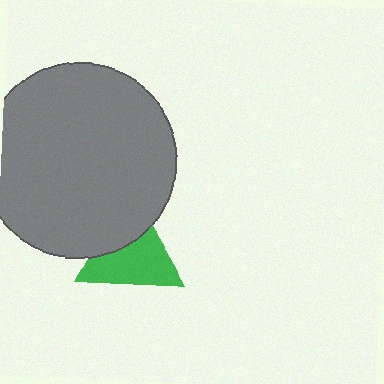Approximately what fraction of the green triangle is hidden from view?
Roughly 35% of the green triangle is hidden behind the gray circle.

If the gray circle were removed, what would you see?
You would see the complete green triangle.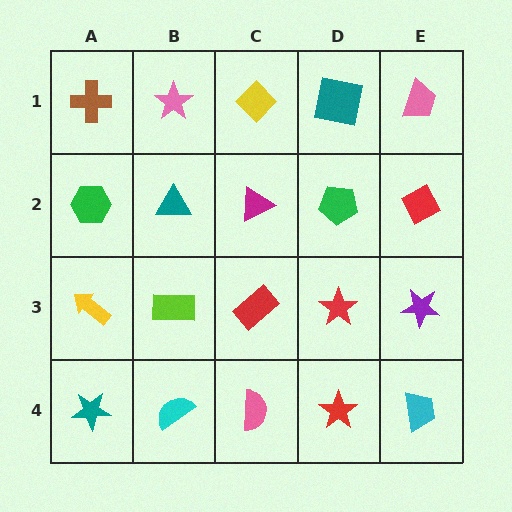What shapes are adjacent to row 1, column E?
A red diamond (row 2, column E), a teal square (row 1, column D).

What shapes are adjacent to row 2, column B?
A pink star (row 1, column B), a lime rectangle (row 3, column B), a green hexagon (row 2, column A), a magenta triangle (row 2, column C).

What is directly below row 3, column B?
A cyan semicircle.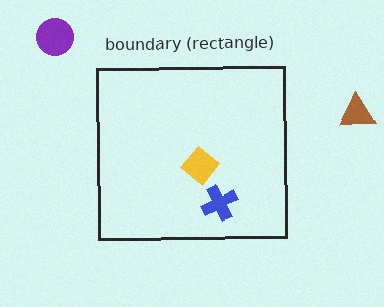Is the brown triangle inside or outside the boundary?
Outside.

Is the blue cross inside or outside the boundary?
Inside.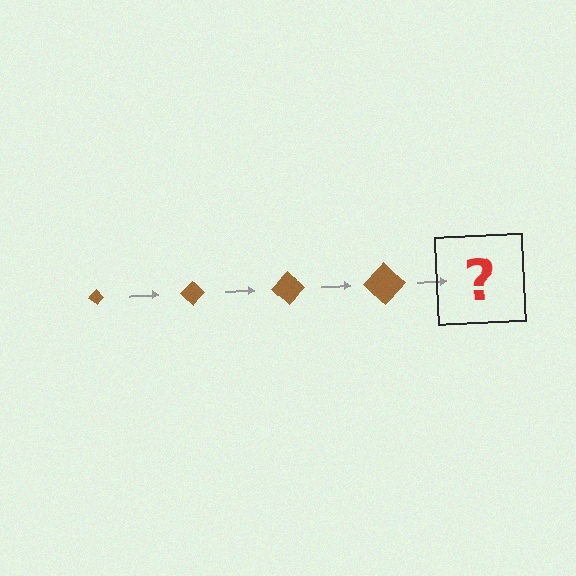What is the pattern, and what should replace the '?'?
The pattern is that the diamond gets progressively larger each step. The '?' should be a brown diamond, larger than the previous one.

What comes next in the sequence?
The next element should be a brown diamond, larger than the previous one.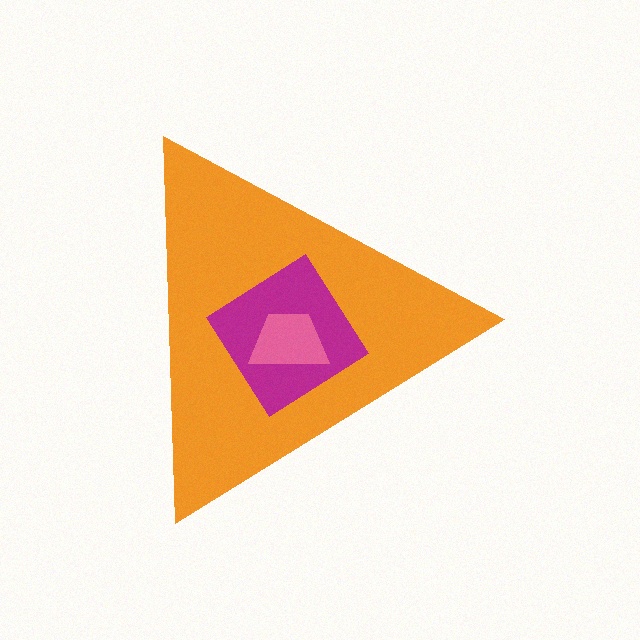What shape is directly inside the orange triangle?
The magenta diamond.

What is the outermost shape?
The orange triangle.